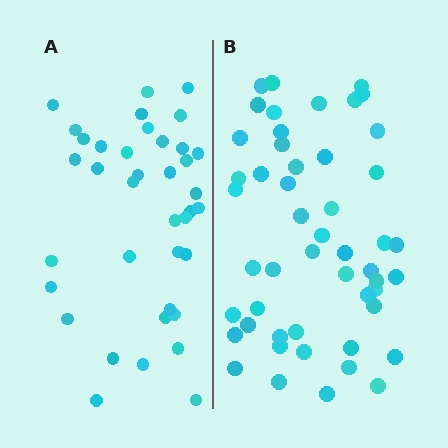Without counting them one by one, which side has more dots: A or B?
Region B (the right region) has more dots.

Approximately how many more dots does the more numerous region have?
Region B has roughly 12 or so more dots than region A.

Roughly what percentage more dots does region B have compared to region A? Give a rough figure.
About 30% more.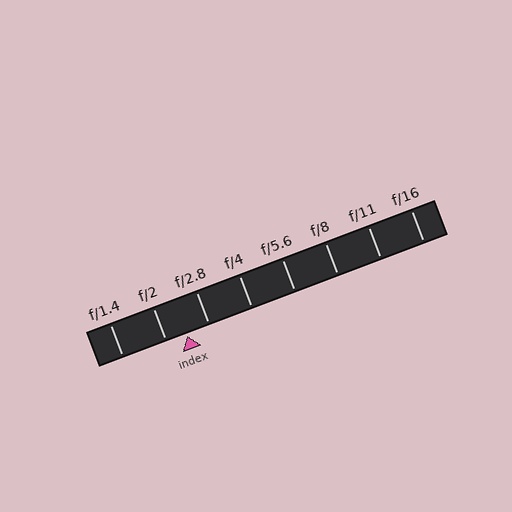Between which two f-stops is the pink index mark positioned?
The index mark is between f/2 and f/2.8.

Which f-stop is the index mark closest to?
The index mark is closest to f/2.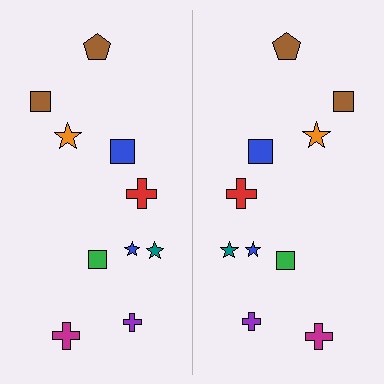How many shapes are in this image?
There are 20 shapes in this image.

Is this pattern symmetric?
Yes, this pattern has bilateral (reflection) symmetry.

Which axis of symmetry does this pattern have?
The pattern has a vertical axis of symmetry running through the center of the image.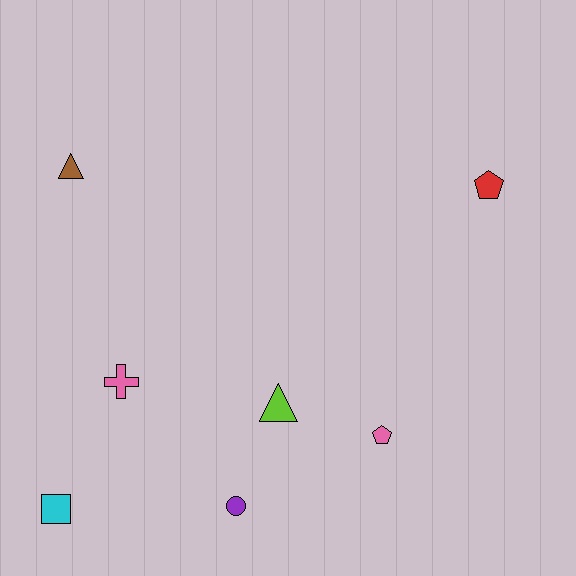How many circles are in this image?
There is 1 circle.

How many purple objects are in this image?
There is 1 purple object.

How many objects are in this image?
There are 7 objects.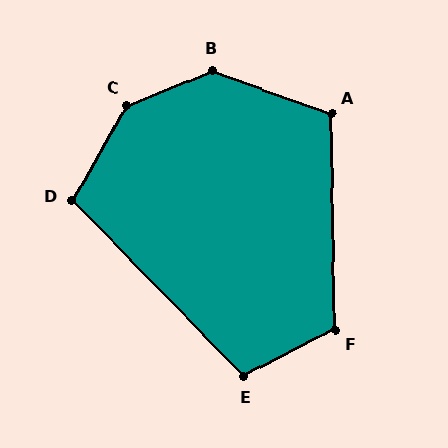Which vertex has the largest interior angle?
C, at approximately 142 degrees.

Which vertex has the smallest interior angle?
D, at approximately 106 degrees.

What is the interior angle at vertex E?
Approximately 107 degrees (obtuse).